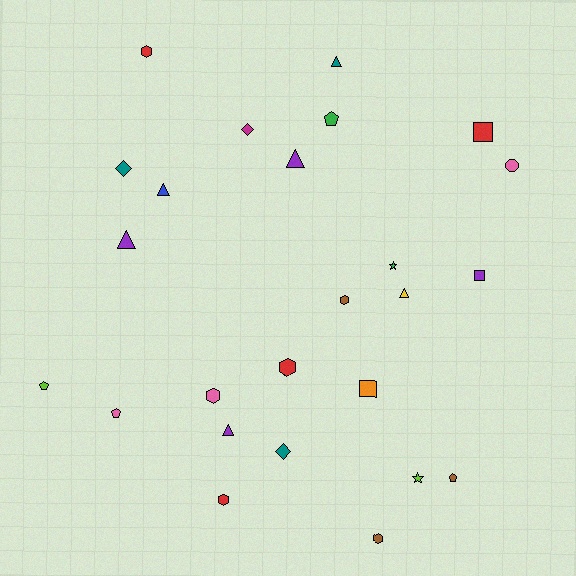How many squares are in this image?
There are 3 squares.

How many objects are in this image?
There are 25 objects.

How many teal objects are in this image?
There are 3 teal objects.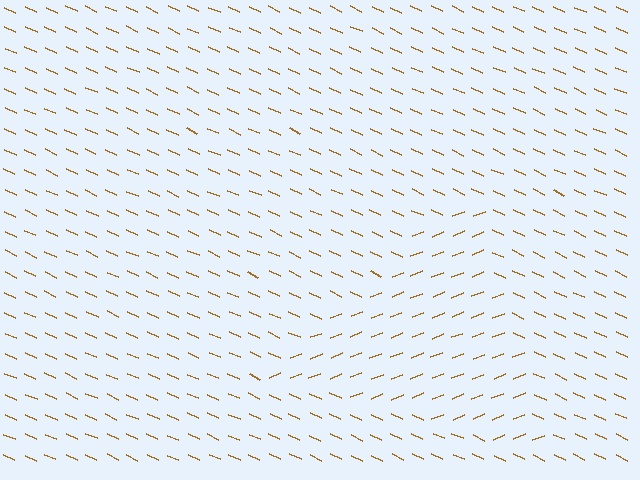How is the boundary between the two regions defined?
The boundary is defined purely by a change in line orientation (approximately 45 degrees difference). All lines are the same color and thickness.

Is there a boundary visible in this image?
Yes, there is a texture boundary formed by a change in line orientation.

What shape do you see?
I see a triangle.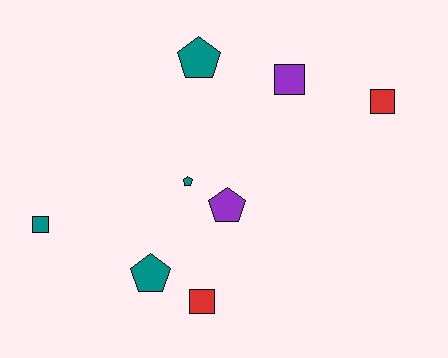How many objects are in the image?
There are 8 objects.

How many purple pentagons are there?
There is 1 purple pentagon.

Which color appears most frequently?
Teal, with 4 objects.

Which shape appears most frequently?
Square, with 4 objects.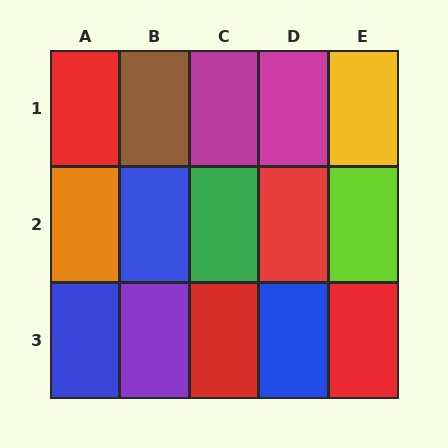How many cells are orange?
1 cell is orange.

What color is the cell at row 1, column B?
Brown.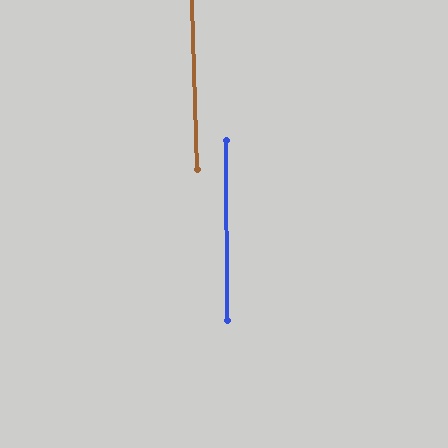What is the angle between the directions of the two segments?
Approximately 1 degree.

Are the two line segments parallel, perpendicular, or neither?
Parallel — their directions differ by only 1.3°.